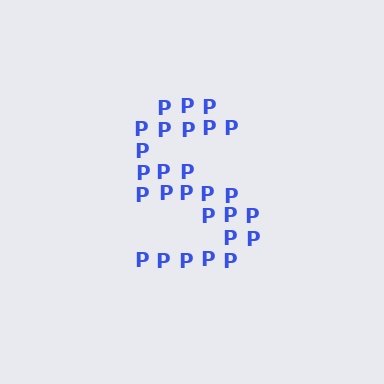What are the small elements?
The small elements are letter P's.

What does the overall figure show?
The overall figure shows the letter S.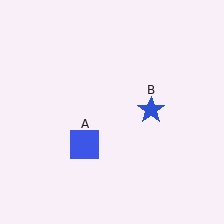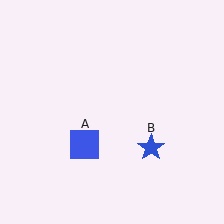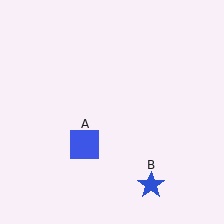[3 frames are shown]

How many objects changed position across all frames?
1 object changed position: blue star (object B).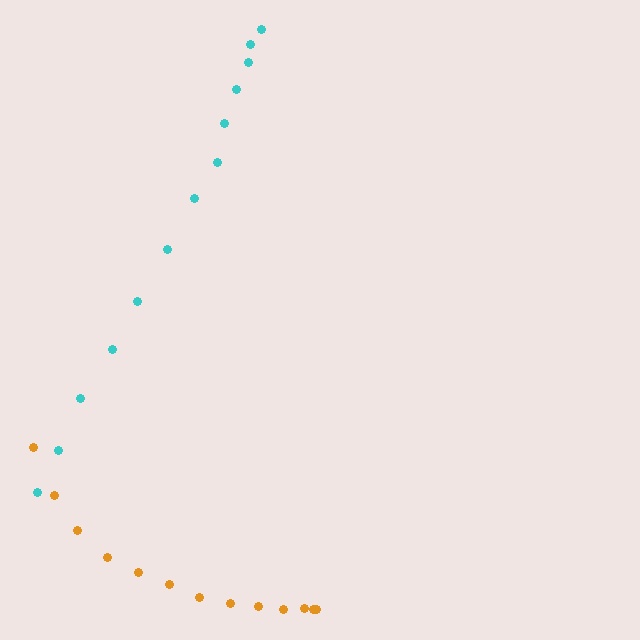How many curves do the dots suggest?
There are 2 distinct paths.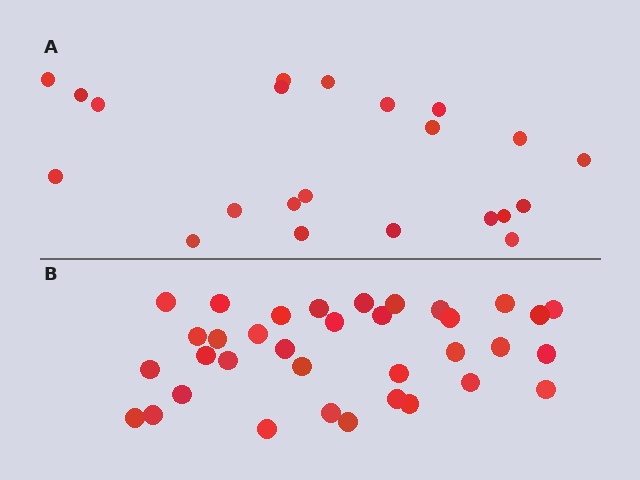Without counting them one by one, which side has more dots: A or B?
Region B (the bottom region) has more dots.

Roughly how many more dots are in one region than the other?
Region B has approximately 15 more dots than region A.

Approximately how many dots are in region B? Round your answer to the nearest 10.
About 40 dots. (The exact count is 35, which rounds to 40.)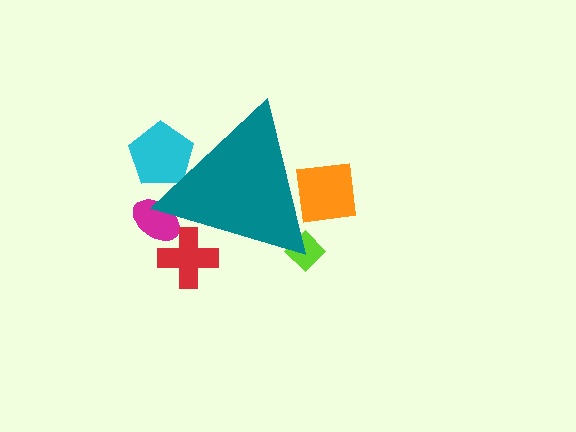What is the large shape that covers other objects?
A teal triangle.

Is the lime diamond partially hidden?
Yes, the lime diamond is partially hidden behind the teal triangle.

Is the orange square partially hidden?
Yes, the orange square is partially hidden behind the teal triangle.